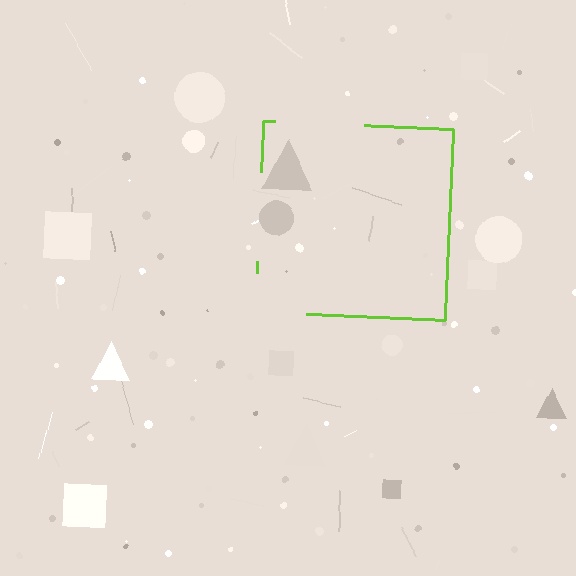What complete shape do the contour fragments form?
The contour fragments form a square.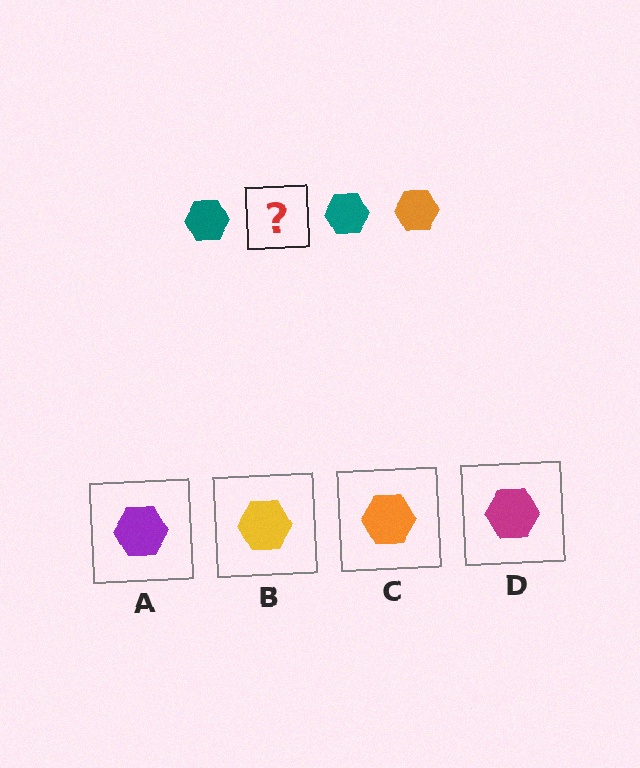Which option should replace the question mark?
Option C.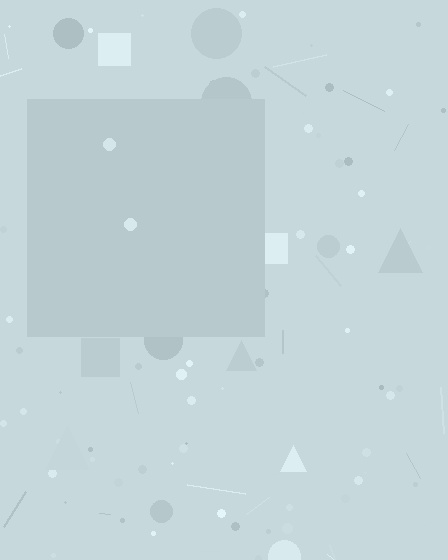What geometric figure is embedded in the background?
A square is embedded in the background.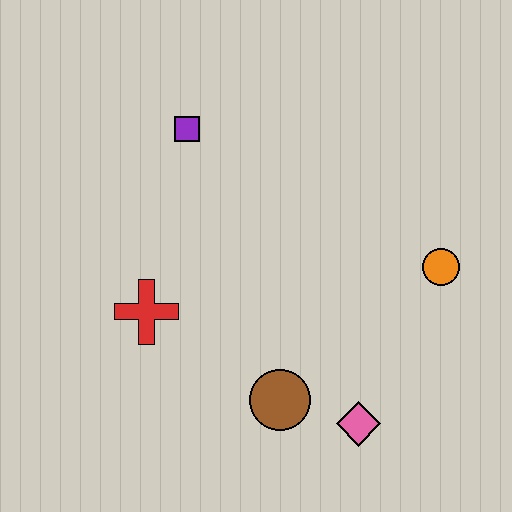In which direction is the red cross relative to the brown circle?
The red cross is to the left of the brown circle.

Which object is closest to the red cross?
The brown circle is closest to the red cross.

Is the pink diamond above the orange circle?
No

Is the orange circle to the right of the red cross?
Yes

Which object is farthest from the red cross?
The orange circle is farthest from the red cross.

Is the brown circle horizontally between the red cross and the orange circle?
Yes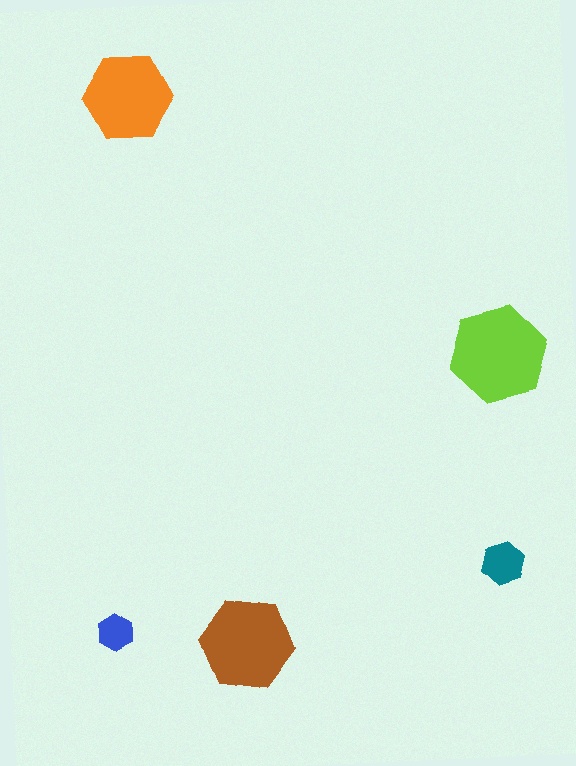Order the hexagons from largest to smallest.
the lime one, the brown one, the orange one, the teal one, the blue one.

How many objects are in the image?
There are 5 objects in the image.